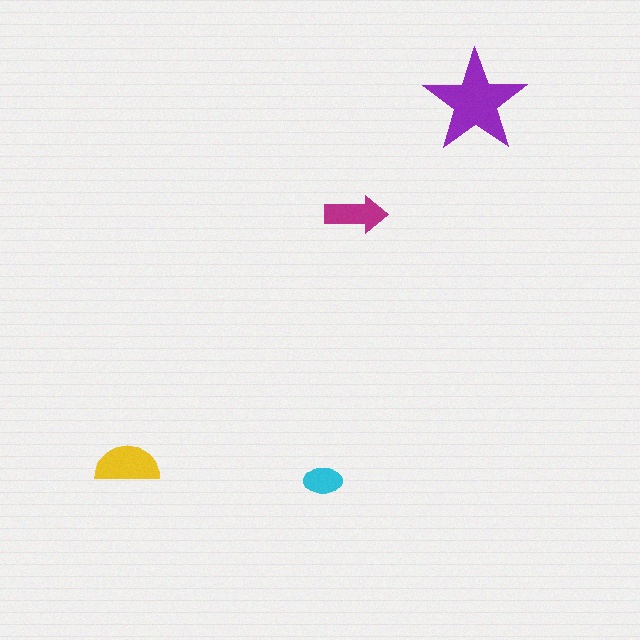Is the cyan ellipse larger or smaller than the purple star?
Smaller.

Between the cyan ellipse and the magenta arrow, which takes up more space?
The magenta arrow.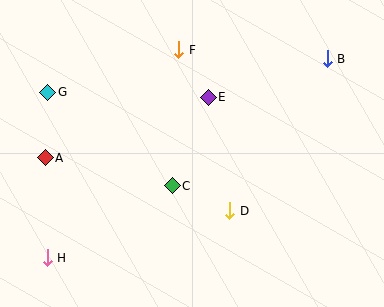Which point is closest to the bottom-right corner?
Point D is closest to the bottom-right corner.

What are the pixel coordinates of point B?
Point B is at (327, 59).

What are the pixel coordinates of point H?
Point H is at (47, 258).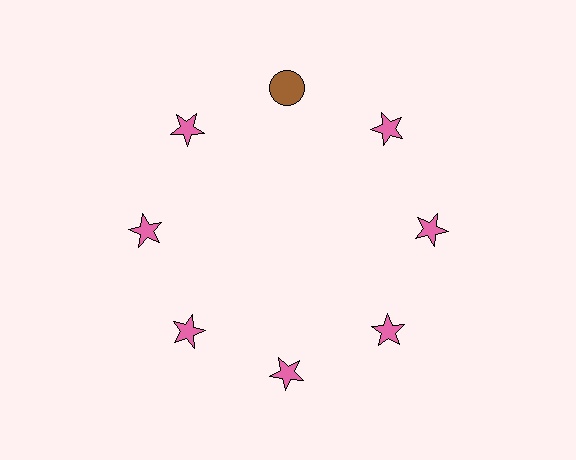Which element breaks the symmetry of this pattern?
The brown circle at roughly the 12 o'clock position breaks the symmetry. All other shapes are pink stars.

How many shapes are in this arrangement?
There are 8 shapes arranged in a ring pattern.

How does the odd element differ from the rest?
It differs in both color (brown instead of pink) and shape (circle instead of star).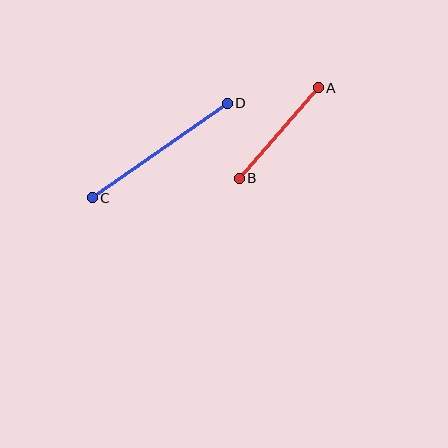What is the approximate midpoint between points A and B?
The midpoint is at approximately (279, 133) pixels.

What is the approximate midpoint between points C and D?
The midpoint is at approximately (160, 150) pixels.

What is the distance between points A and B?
The distance is approximately 120 pixels.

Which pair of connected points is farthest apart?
Points C and D are farthest apart.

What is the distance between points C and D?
The distance is approximately 165 pixels.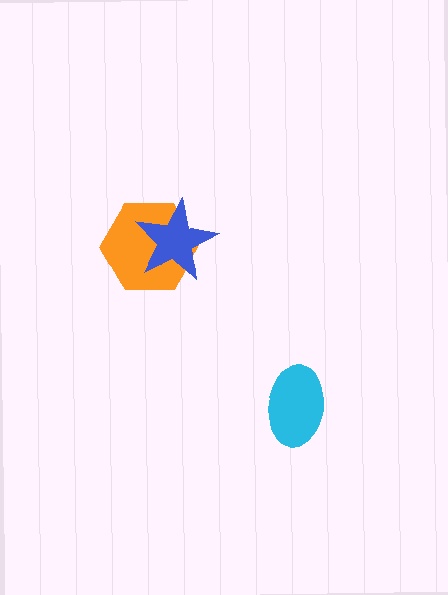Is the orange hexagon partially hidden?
Yes, it is partially covered by another shape.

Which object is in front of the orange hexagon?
The blue star is in front of the orange hexagon.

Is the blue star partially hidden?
No, no other shape covers it.